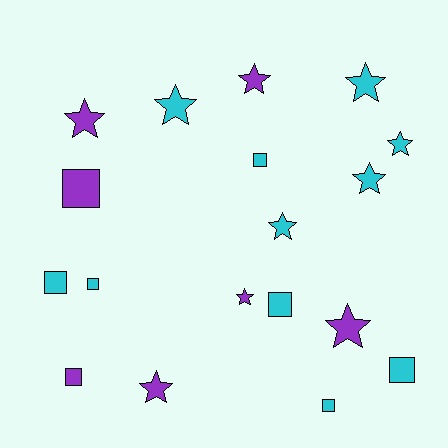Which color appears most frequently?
Cyan, with 11 objects.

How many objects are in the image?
There are 18 objects.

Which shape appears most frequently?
Star, with 10 objects.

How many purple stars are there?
There are 5 purple stars.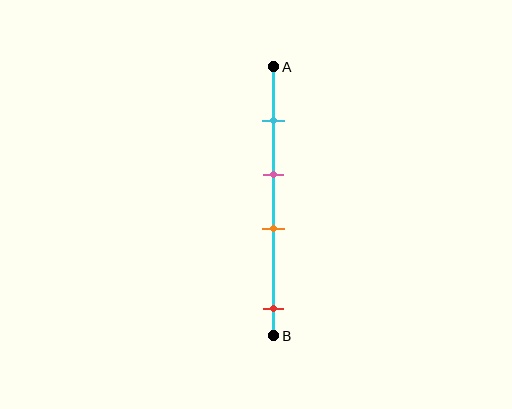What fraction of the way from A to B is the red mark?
The red mark is approximately 90% (0.9) of the way from A to B.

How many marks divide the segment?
There are 4 marks dividing the segment.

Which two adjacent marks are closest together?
The pink and orange marks are the closest adjacent pair.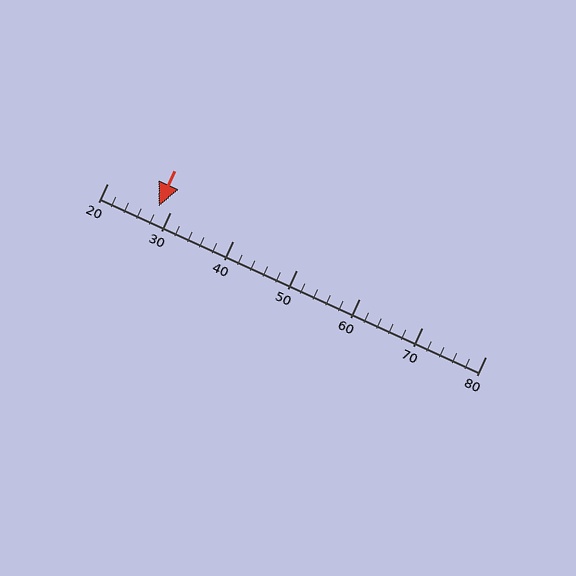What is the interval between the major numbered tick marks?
The major tick marks are spaced 10 units apart.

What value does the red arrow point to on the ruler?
The red arrow points to approximately 28.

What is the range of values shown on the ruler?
The ruler shows values from 20 to 80.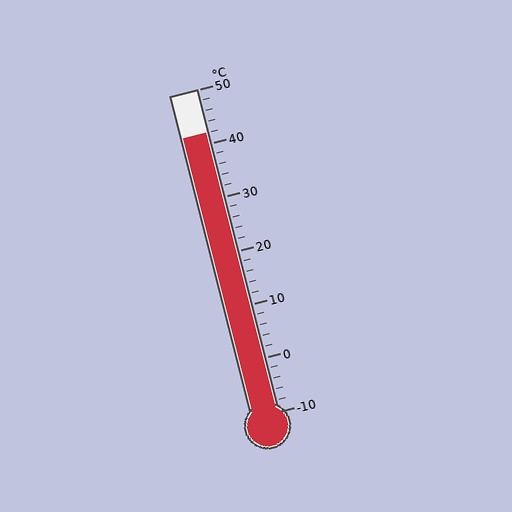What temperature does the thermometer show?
The thermometer shows approximately 42°C.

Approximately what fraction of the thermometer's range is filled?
The thermometer is filled to approximately 85% of its range.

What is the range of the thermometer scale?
The thermometer scale ranges from -10°C to 50°C.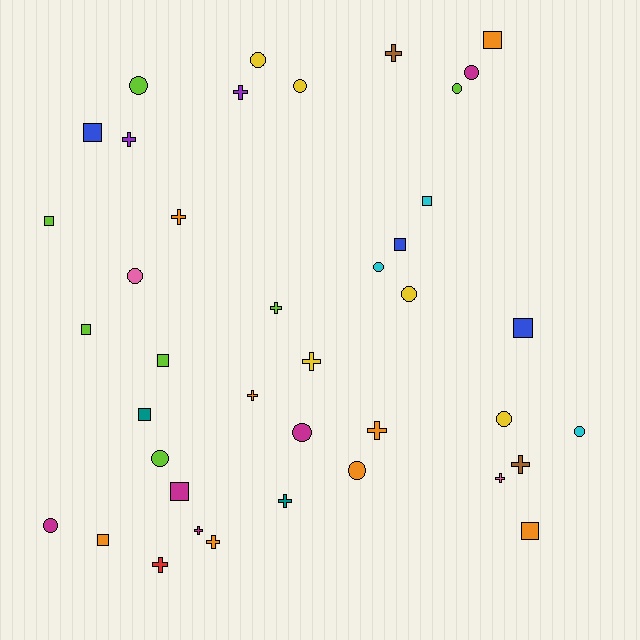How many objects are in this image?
There are 40 objects.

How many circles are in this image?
There are 14 circles.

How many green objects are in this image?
There are no green objects.